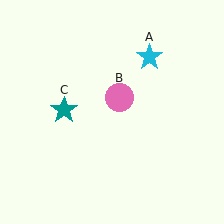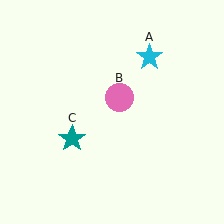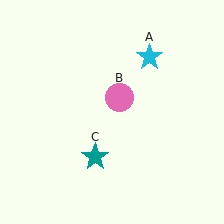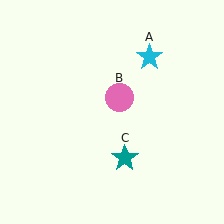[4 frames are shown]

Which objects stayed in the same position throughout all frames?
Cyan star (object A) and pink circle (object B) remained stationary.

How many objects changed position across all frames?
1 object changed position: teal star (object C).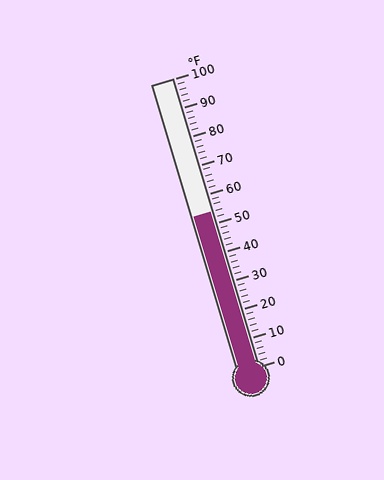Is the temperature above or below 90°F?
The temperature is below 90°F.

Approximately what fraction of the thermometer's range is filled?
The thermometer is filled to approximately 55% of its range.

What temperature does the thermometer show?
The thermometer shows approximately 54°F.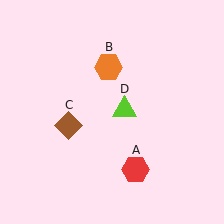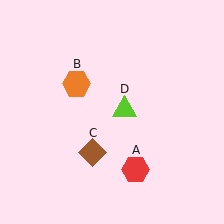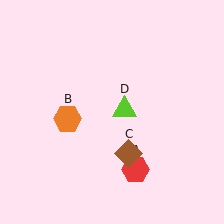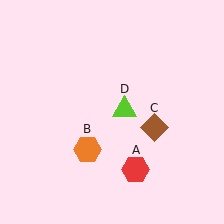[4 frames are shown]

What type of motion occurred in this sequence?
The orange hexagon (object B), brown diamond (object C) rotated counterclockwise around the center of the scene.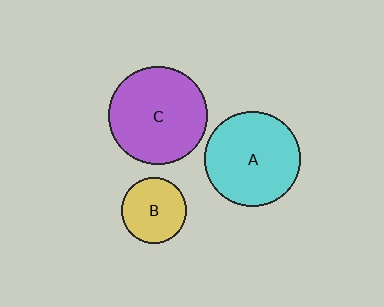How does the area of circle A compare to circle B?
Approximately 2.1 times.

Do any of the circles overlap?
No, none of the circles overlap.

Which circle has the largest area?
Circle C (purple).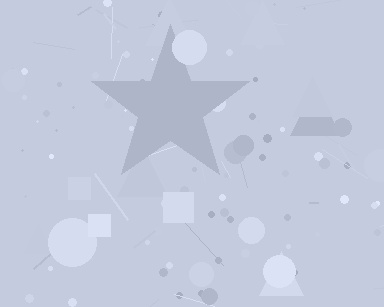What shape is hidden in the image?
A star is hidden in the image.